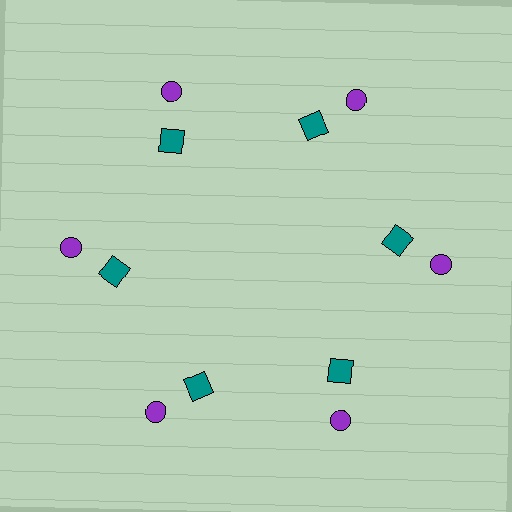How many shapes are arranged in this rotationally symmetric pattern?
There are 12 shapes, arranged in 6 groups of 2.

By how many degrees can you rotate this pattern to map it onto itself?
The pattern maps onto itself every 60 degrees of rotation.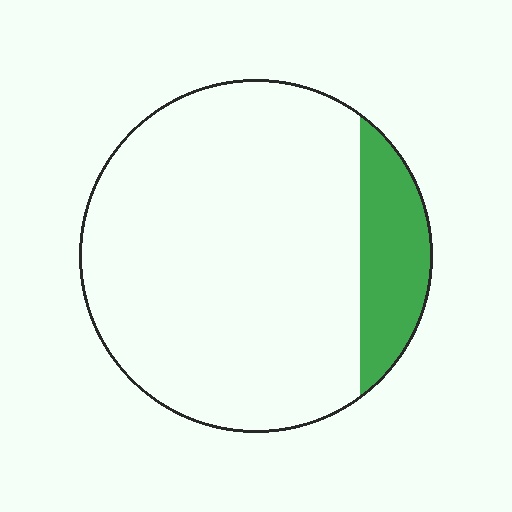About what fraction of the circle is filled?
About one sixth (1/6).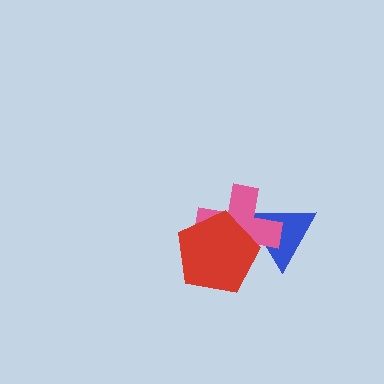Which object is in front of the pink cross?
The red pentagon is in front of the pink cross.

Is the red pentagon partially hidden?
No, no other shape covers it.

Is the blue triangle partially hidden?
Yes, it is partially covered by another shape.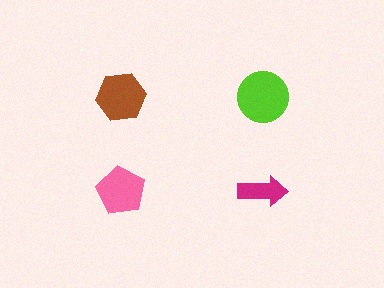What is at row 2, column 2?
A magenta arrow.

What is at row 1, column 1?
A brown hexagon.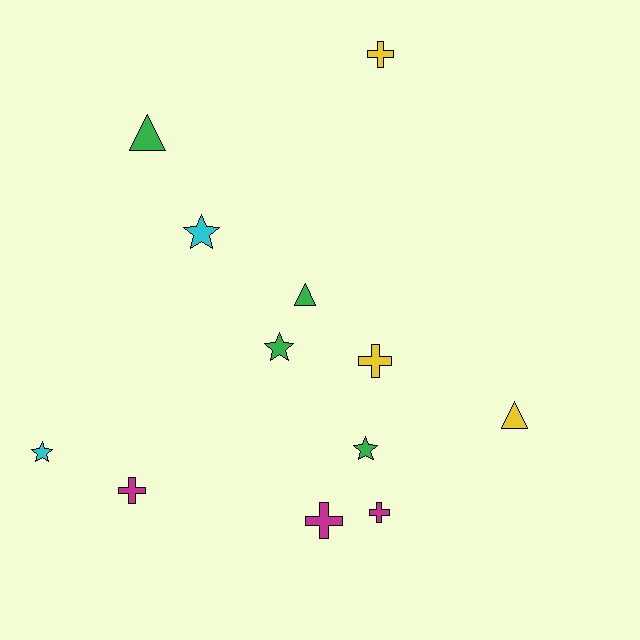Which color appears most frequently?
Green, with 4 objects.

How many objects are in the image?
There are 12 objects.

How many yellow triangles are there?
There is 1 yellow triangle.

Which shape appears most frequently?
Cross, with 5 objects.